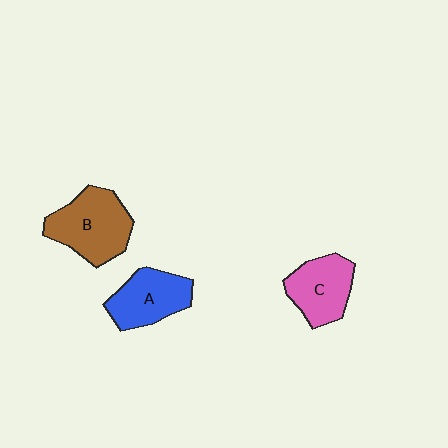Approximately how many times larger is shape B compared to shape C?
Approximately 1.3 times.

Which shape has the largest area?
Shape B (brown).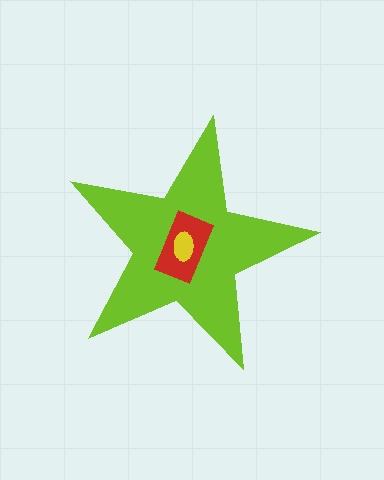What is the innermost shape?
The yellow ellipse.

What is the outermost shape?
The lime star.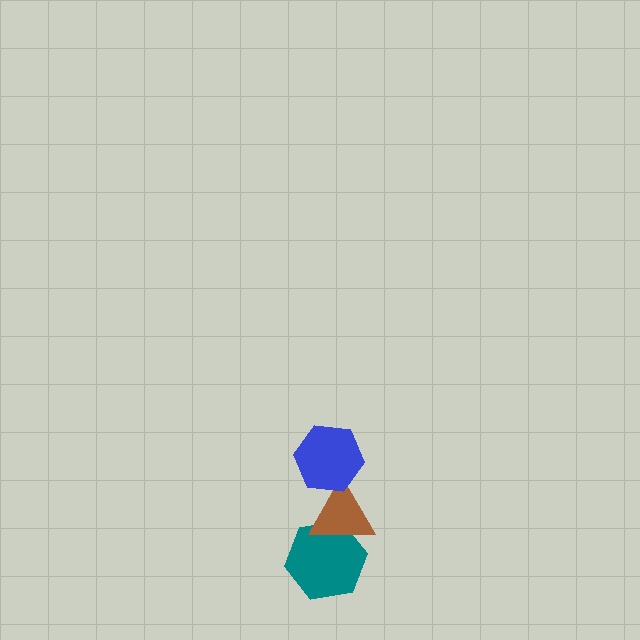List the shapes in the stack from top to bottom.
From top to bottom: the blue hexagon, the brown triangle, the teal hexagon.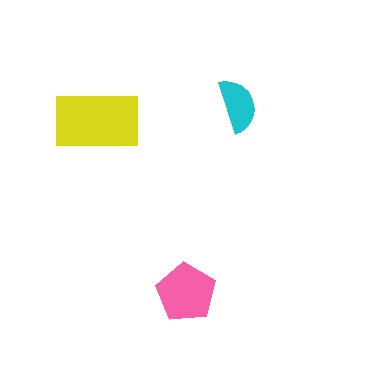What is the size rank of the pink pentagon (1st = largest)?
2nd.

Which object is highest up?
The cyan semicircle is topmost.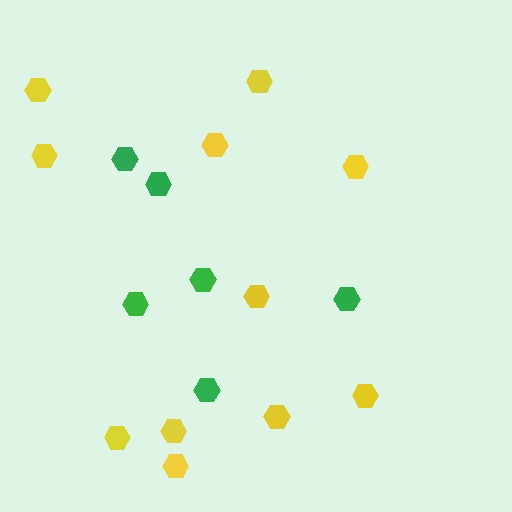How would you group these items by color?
There are 2 groups: one group of green hexagons (6) and one group of yellow hexagons (11).